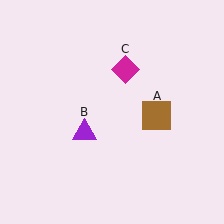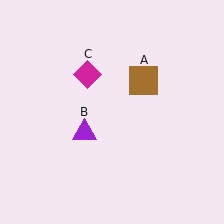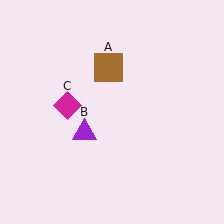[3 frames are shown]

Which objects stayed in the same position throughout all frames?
Purple triangle (object B) remained stationary.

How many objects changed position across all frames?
2 objects changed position: brown square (object A), magenta diamond (object C).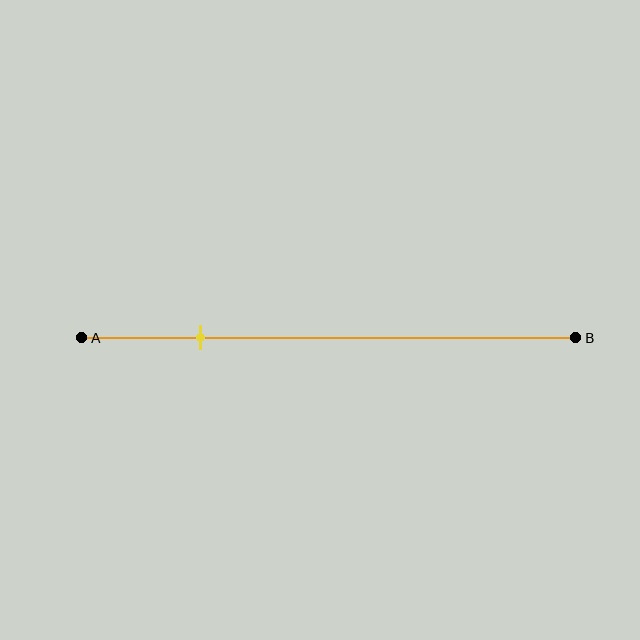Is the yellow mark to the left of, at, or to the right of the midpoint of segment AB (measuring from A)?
The yellow mark is to the left of the midpoint of segment AB.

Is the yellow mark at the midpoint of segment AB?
No, the mark is at about 25% from A, not at the 50% midpoint.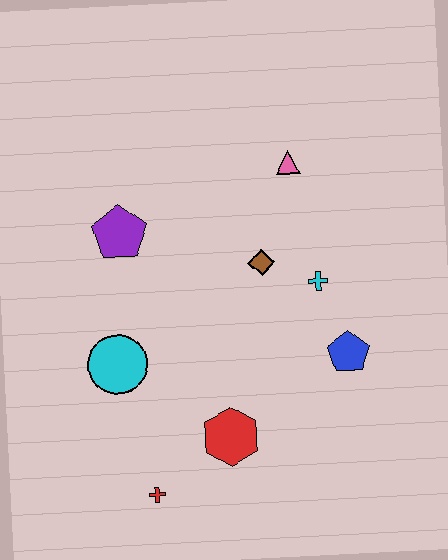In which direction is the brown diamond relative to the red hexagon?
The brown diamond is above the red hexagon.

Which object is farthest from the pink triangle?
The red cross is farthest from the pink triangle.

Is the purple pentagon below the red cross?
No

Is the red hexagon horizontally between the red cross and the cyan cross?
Yes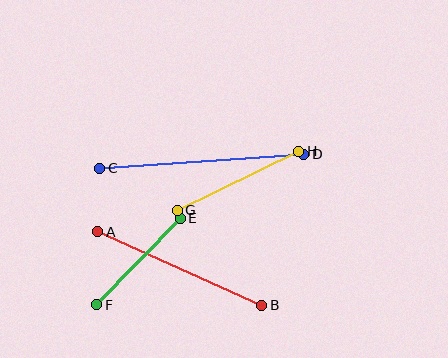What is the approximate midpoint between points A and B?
The midpoint is at approximately (180, 269) pixels.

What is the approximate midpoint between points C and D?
The midpoint is at approximately (202, 161) pixels.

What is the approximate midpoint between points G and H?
The midpoint is at approximately (238, 181) pixels.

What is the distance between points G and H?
The distance is approximately 135 pixels.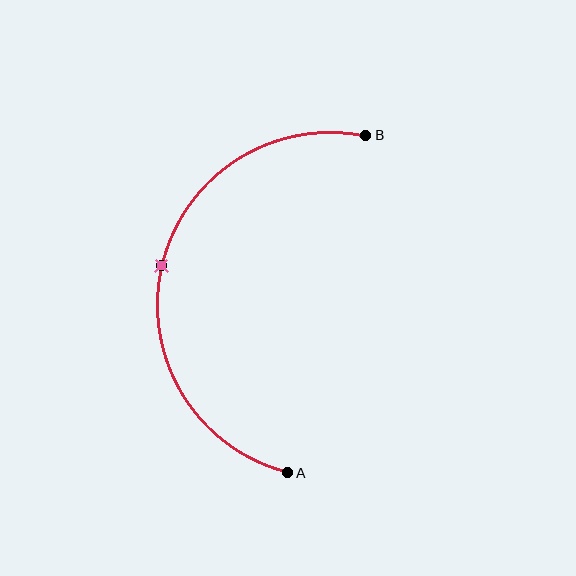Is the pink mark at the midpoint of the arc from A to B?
Yes. The pink mark lies on the arc at equal arc-length from both A and B — it is the arc midpoint.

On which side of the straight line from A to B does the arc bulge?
The arc bulges to the left of the straight line connecting A and B.